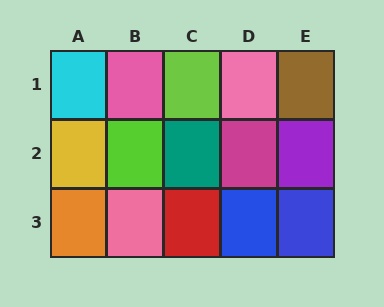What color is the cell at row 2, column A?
Yellow.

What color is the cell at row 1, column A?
Cyan.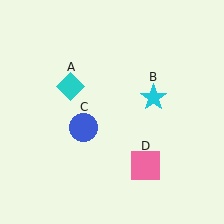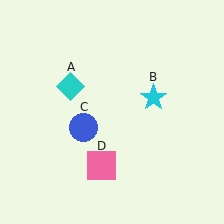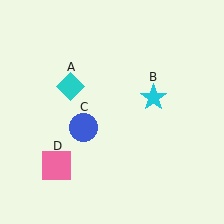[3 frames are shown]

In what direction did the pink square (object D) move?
The pink square (object D) moved left.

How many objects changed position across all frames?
1 object changed position: pink square (object D).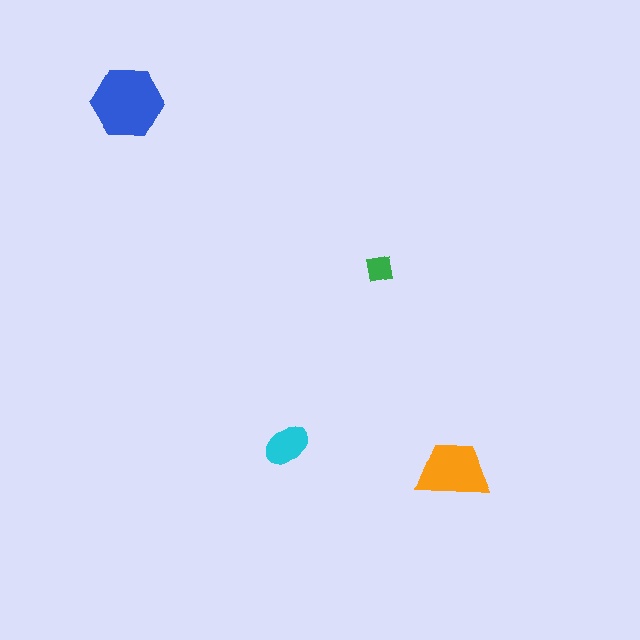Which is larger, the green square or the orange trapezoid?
The orange trapezoid.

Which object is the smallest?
The green square.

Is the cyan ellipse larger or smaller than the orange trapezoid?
Smaller.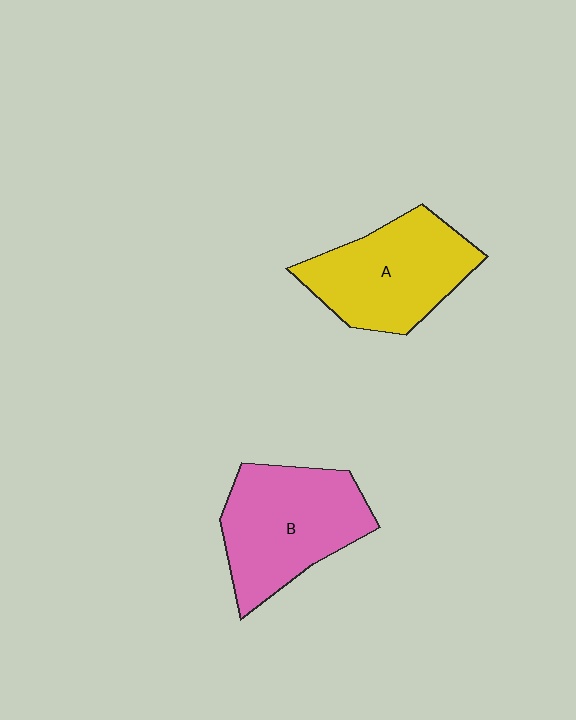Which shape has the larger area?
Shape B (pink).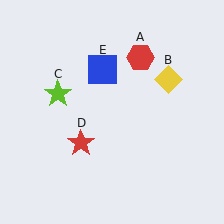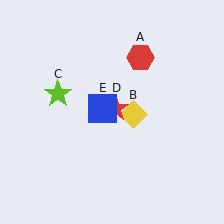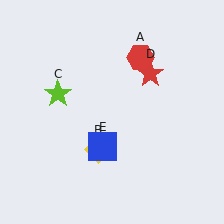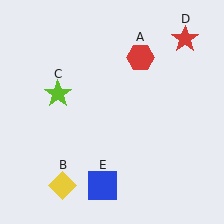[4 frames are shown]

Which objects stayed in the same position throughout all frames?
Red hexagon (object A) and lime star (object C) remained stationary.